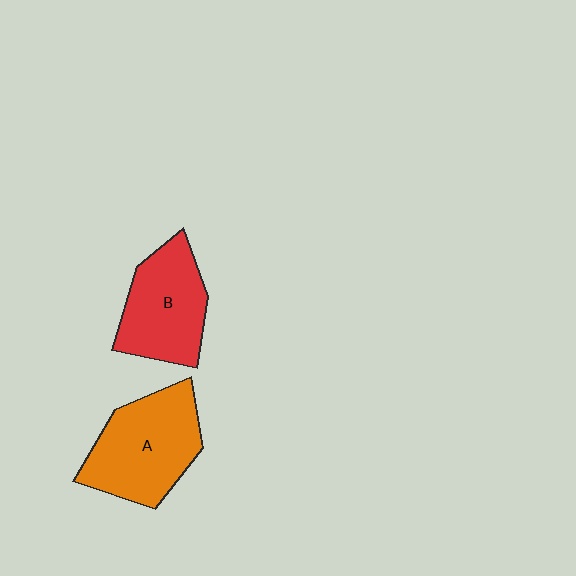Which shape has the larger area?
Shape A (orange).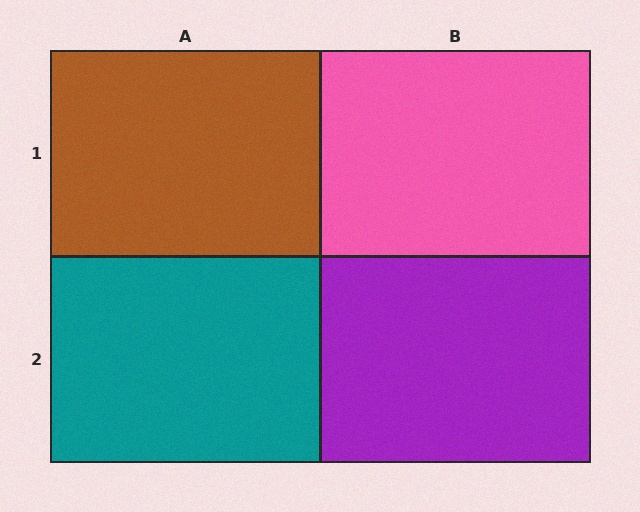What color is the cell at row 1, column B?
Pink.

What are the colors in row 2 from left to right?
Teal, purple.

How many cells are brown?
1 cell is brown.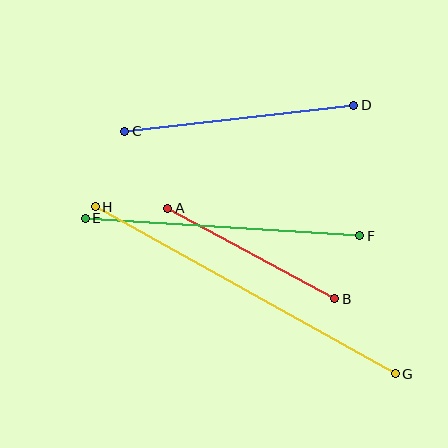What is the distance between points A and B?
The distance is approximately 190 pixels.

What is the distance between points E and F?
The distance is approximately 275 pixels.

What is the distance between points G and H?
The distance is approximately 343 pixels.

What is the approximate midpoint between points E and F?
The midpoint is at approximately (222, 227) pixels.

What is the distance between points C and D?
The distance is approximately 230 pixels.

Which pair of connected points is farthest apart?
Points G and H are farthest apart.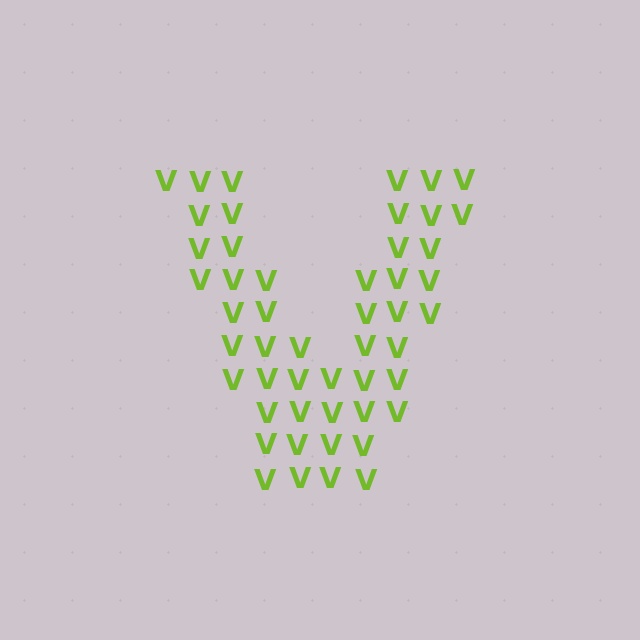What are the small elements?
The small elements are letter V's.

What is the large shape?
The large shape is the letter V.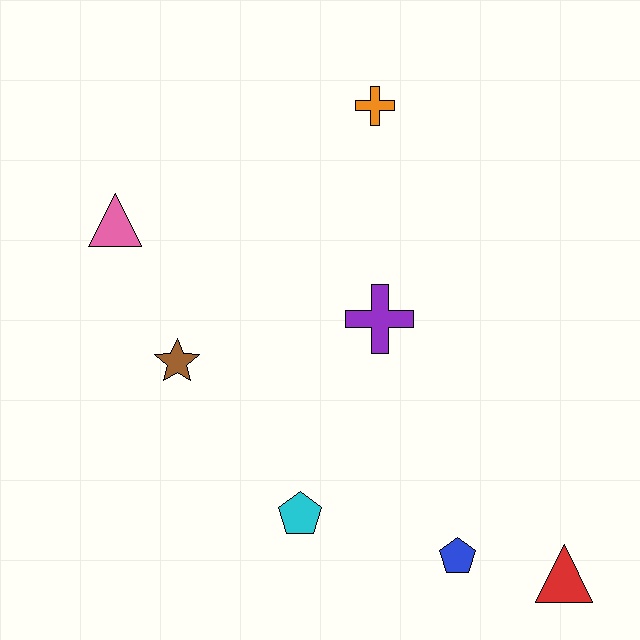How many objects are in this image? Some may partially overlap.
There are 7 objects.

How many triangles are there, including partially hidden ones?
There are 2 triangles.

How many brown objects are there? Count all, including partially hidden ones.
There is 1 brown object.